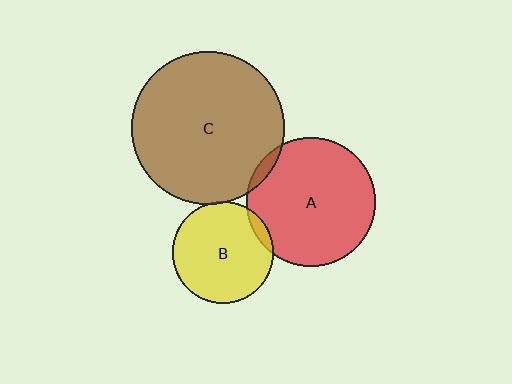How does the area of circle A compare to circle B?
Approximately 1.6 times.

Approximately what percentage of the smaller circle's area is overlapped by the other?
Approximately 5%.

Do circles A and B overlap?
Yes.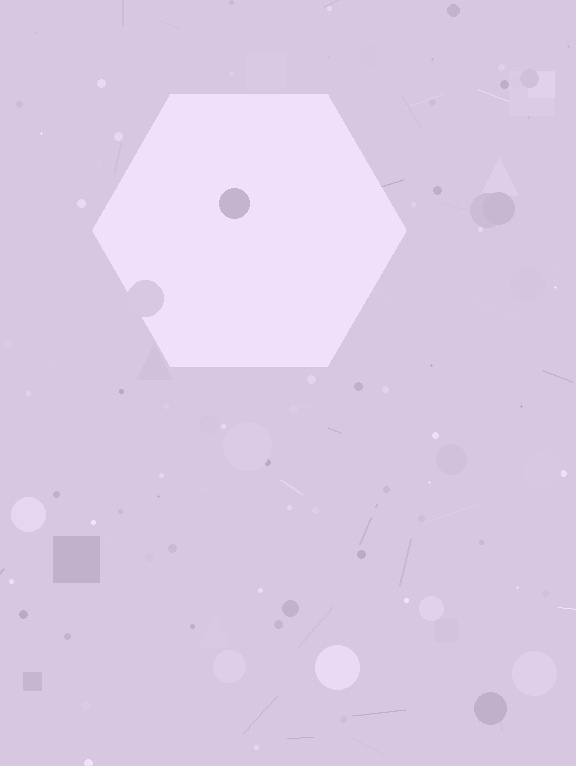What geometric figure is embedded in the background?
A hexagon is embedded in the background.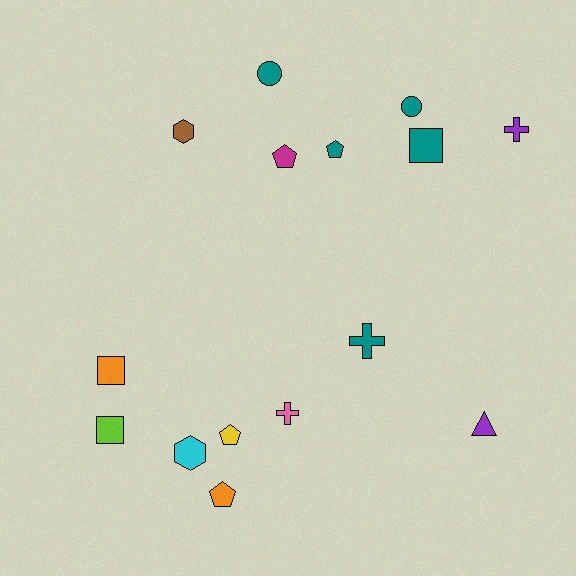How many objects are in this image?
There are 15 objects.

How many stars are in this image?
There are no stars.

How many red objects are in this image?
There are no red objects.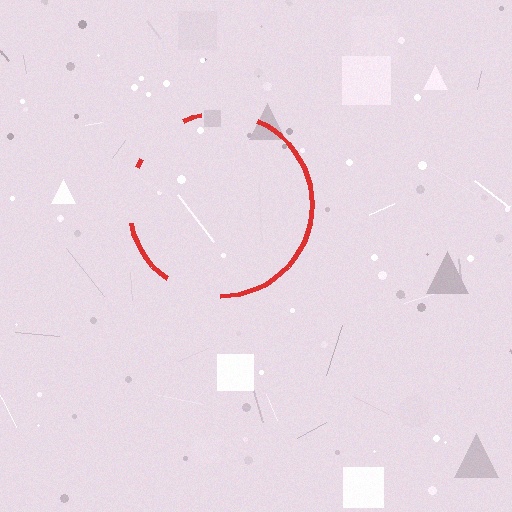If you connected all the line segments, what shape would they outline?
They would outline a circle.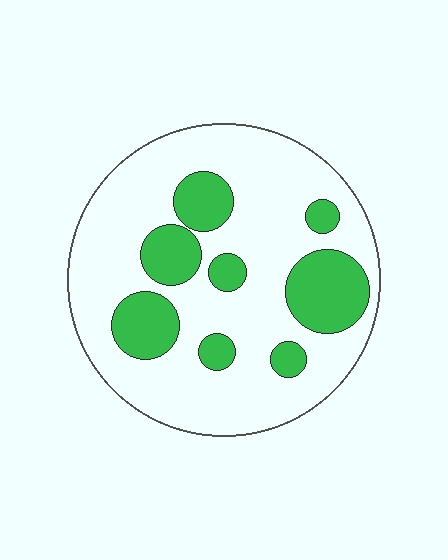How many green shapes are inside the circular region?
8.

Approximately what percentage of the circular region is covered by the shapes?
Approximately 25%.